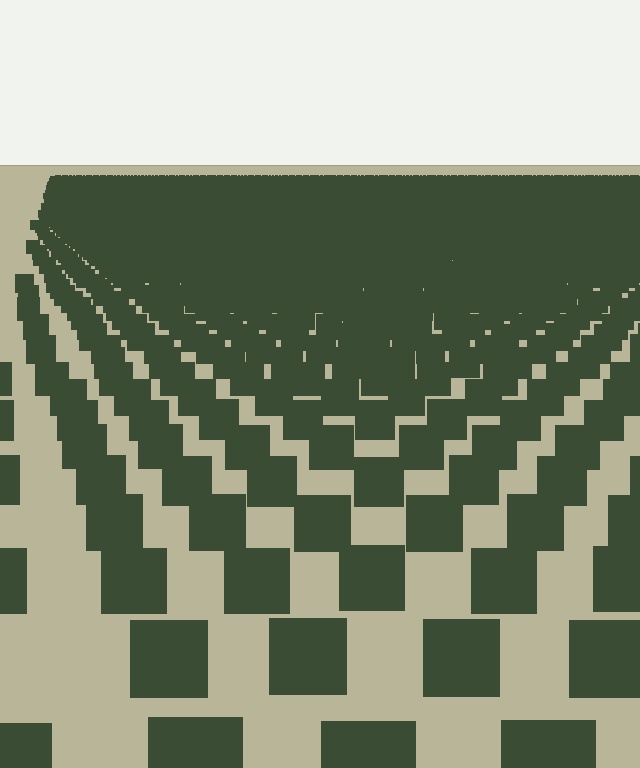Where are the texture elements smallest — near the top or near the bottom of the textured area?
Near the top.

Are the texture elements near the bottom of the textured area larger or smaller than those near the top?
Larger. Near the bottom, elements are closer to the viewer and appear at a bigger on-screen size.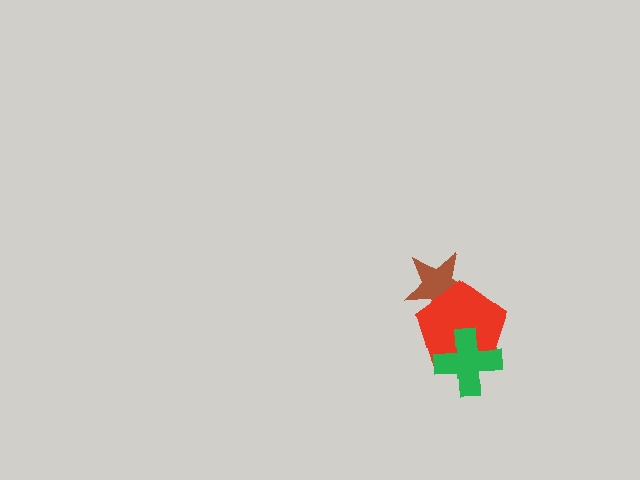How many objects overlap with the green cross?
1 object overlaps with the green cross.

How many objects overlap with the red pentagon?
2 objects overlap with the red pentagon.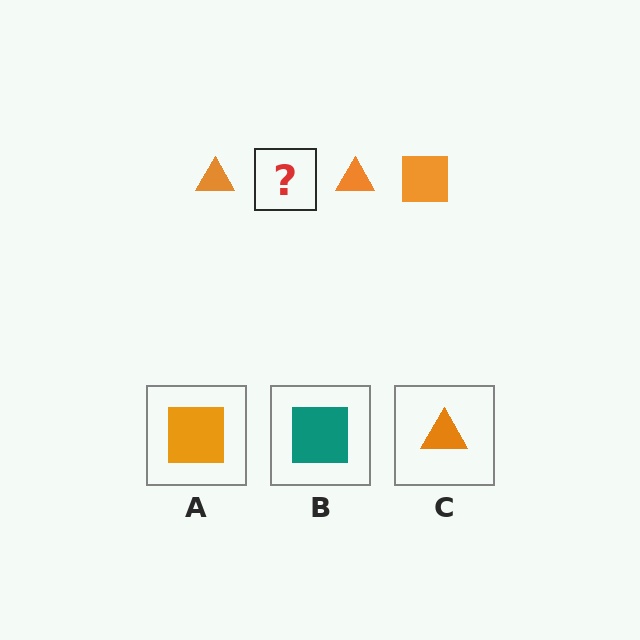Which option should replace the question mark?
Option A.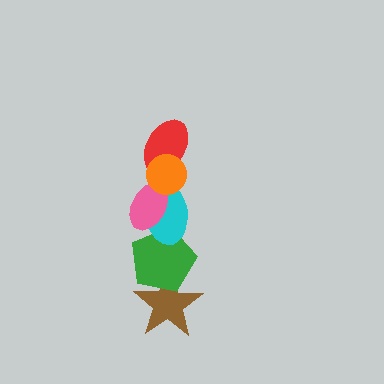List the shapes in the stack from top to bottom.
From top to bottom: the orange circle, the red ellipse, the pink ellipse, the cyan ellipse, the green pentagon, the brown star.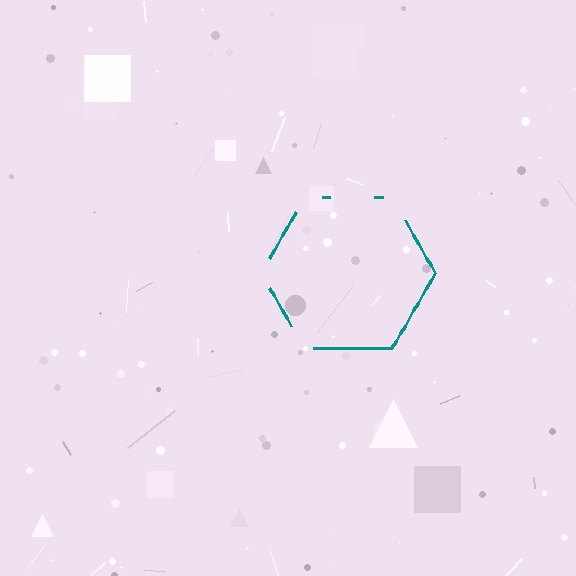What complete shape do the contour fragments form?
The contour fragments form a hexagon.